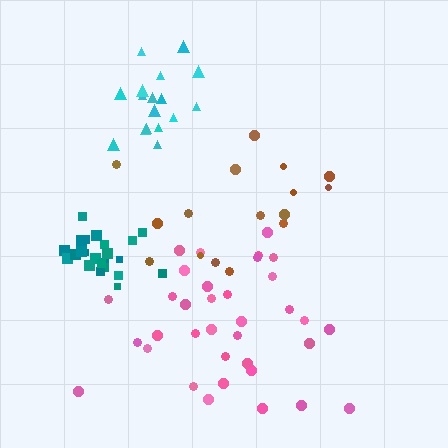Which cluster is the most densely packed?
Teal.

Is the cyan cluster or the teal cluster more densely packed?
Teal.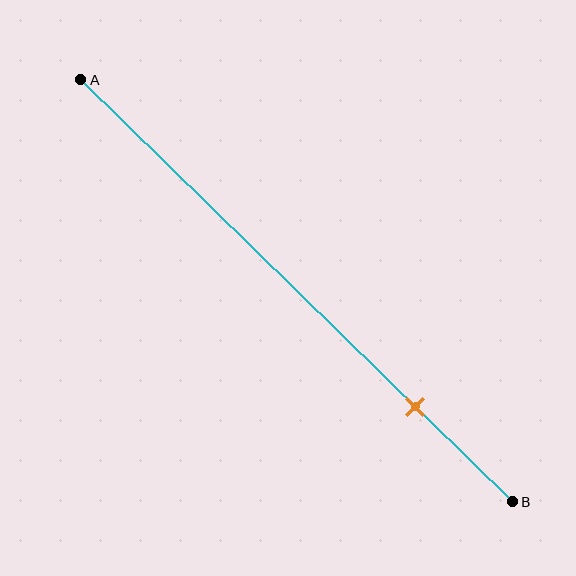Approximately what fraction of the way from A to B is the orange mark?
The orange mark is approximately 80% of the way from A to B.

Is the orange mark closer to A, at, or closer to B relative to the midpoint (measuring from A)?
The orange mark is closer to point B than the midpoint of segment AB.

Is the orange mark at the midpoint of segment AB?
No, the mark is at about 80% from A, not at the 50% midpoint.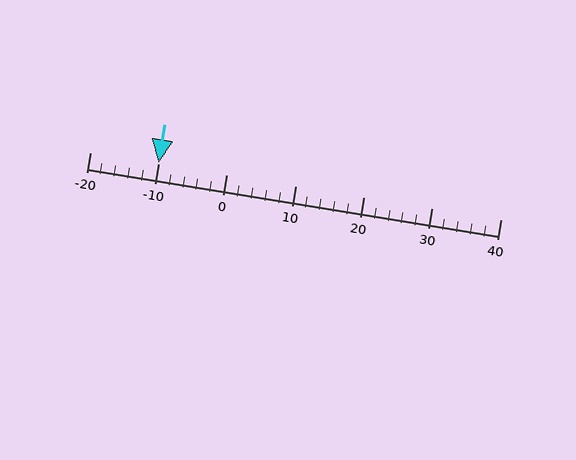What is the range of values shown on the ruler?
The ruler shows values from -20 to 40.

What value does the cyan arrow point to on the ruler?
The cyan arrow points to approximately -10.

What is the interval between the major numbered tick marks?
The major tick marks are spaced 10 units apart.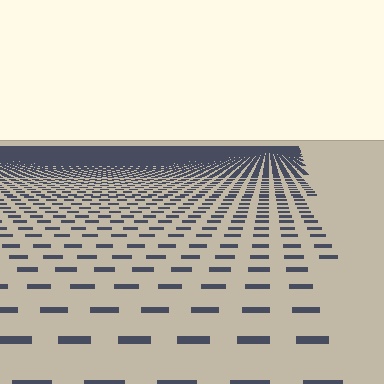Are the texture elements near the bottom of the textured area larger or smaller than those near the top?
Larger. Near the bottom, elements are closer to the viewer and appear at a bigger on-screen size.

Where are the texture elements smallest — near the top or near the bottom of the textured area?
Near the top.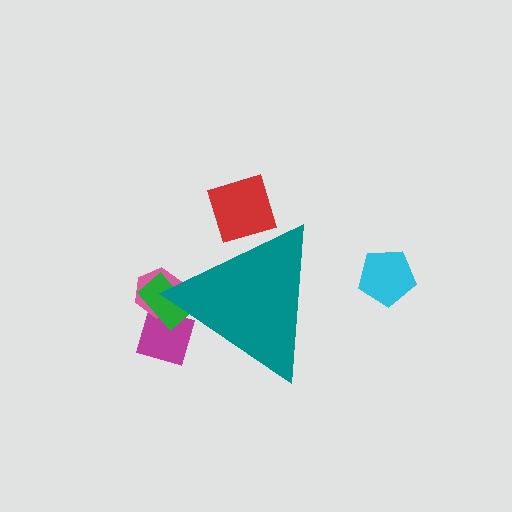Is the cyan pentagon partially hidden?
No, the cyan pentagon is fully visible.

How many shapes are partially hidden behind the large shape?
4 shapes are partially hidden.